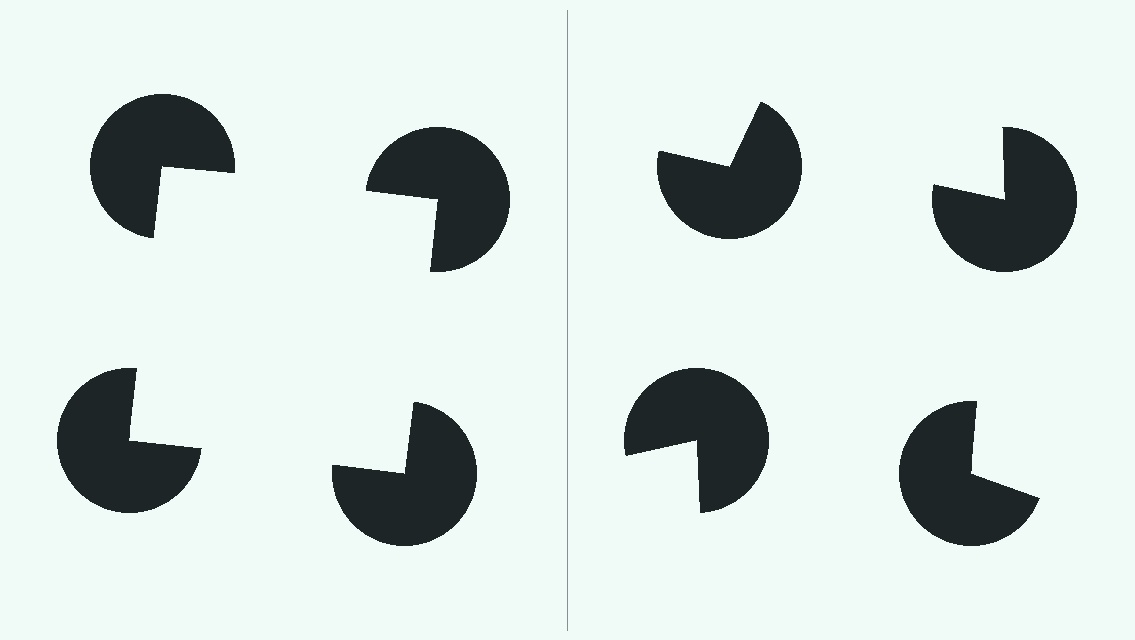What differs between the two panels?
The pac-man discs are positioned identically on both sides; only the wedge orientations differ. On the left they align to a square; on the right they are misaligned.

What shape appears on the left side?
An illusory square.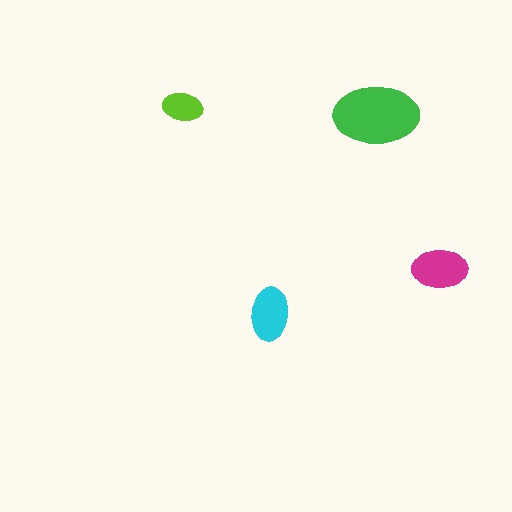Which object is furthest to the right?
The magenta ellipse is rightmost.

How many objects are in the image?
There are 4 objects in the image.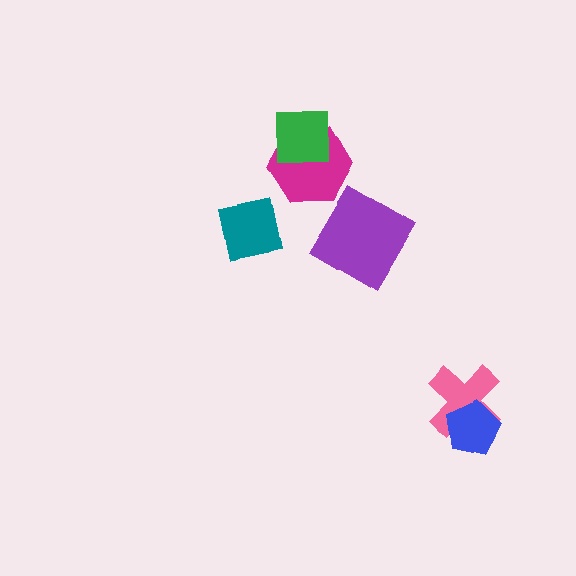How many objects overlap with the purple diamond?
0 objects overlap with the purple diamond.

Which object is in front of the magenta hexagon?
The green square is in front of the magenta hexagon.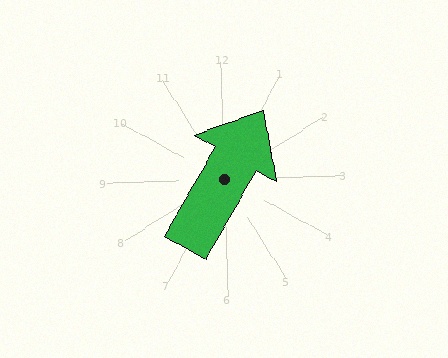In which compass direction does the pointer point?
Northeast.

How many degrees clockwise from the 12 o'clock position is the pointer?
Approximately 31 degrees.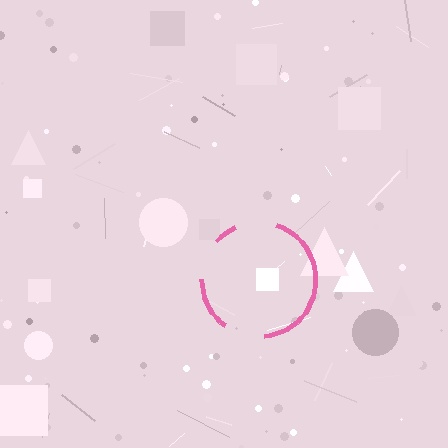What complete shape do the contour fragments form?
The contour fragments form a circle.